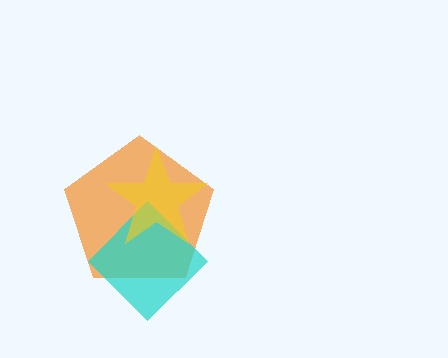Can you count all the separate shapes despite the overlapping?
Yes, there are 3 separate shapes.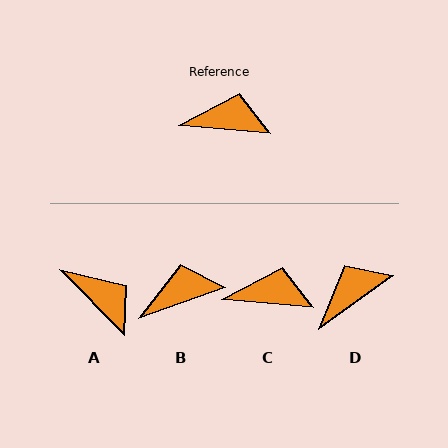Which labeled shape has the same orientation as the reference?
C.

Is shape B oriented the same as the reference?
No, it is off by about 24 degrees.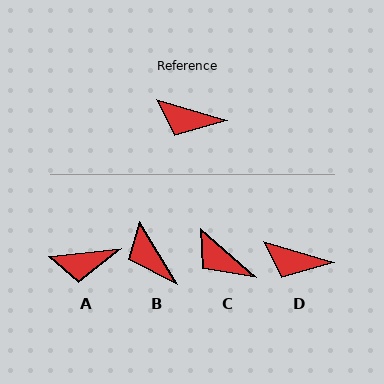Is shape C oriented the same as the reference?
No, it is off by about 24 degrees.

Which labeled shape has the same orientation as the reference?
D.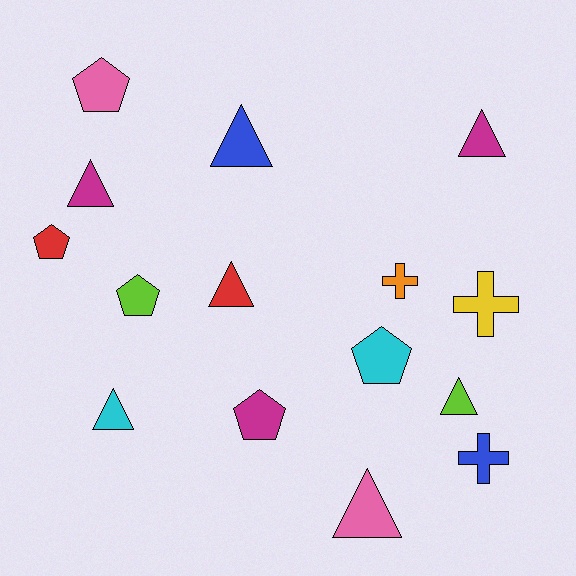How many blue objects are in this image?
There are 2 blue objects.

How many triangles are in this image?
There are 7 triangles.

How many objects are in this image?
There are 15 objects.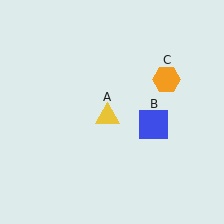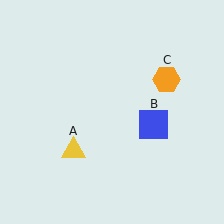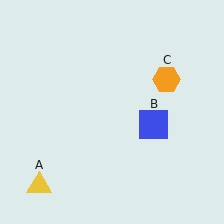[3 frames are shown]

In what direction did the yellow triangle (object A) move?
The yellow triangle (object A) moved down and to the left.